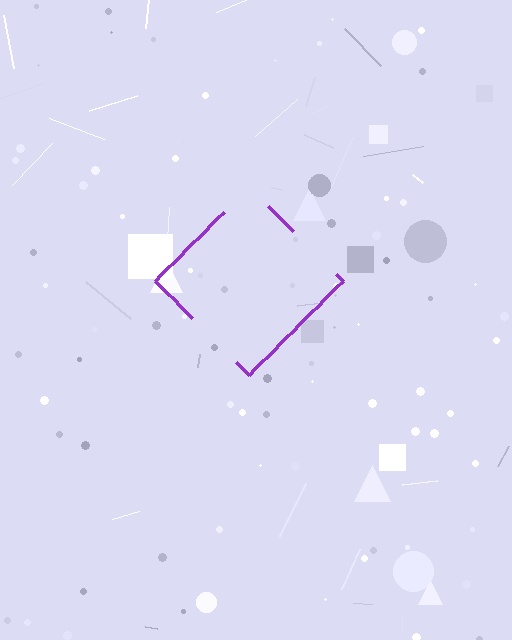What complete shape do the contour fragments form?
The contour fragments form a diamond.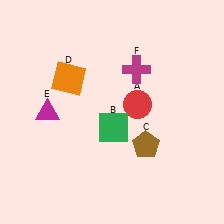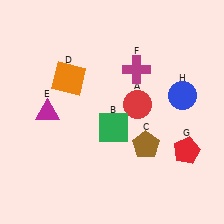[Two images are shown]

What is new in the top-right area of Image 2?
A blue circle (H) was added in the top-right area of Image 2.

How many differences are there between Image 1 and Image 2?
There are 2 differences between the two images.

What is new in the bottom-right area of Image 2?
A red pentagon (G) was added in the bottom-right area of Image 2.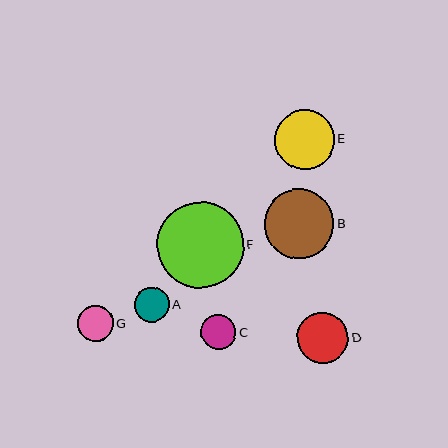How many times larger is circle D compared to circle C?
Circle D is approximately 1.4 times the size of circle C.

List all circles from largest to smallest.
From largest to smallest: F, B, E, D, G, C, A.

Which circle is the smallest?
Circle A is the smallest with a size of approximately 35 pixels.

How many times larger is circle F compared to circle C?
Circle F is approximately 2.4 times the size of circle C.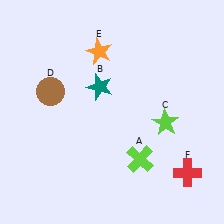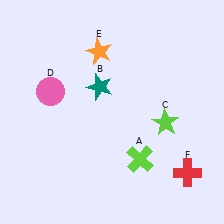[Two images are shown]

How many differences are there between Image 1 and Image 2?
There is 1 difference between the two images.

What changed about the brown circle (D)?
In Image 1, D is brown. In Image 2, it changed to pink.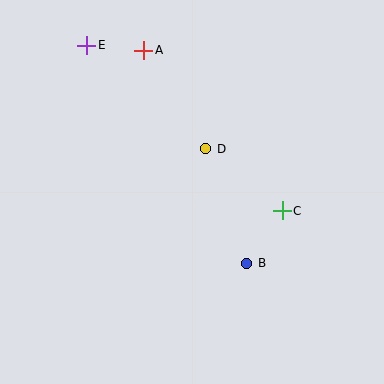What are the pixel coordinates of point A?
Point A is at (144, 50).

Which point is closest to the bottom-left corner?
Point B is closest to the bottom-left corner.